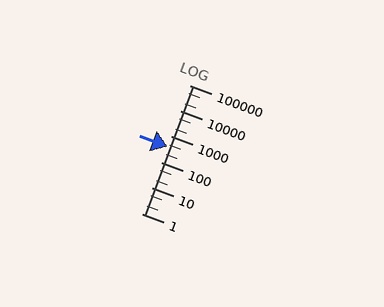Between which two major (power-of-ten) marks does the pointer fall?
The pointer is between 100 and 1000.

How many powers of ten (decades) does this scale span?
The scale spans 5 decades, from 1 to 100000.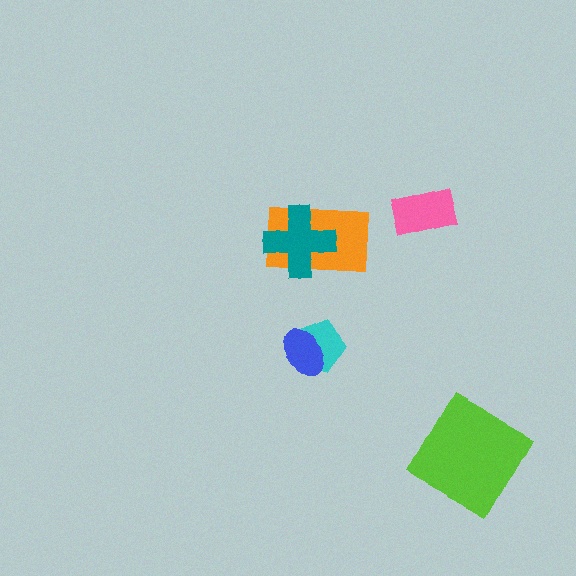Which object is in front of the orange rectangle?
The teal cross is in front of the orange rectangle.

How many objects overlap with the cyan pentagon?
1 object overlaps with the cyan pentagon.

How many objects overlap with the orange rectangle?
1 object overlaps with the orange rectangle.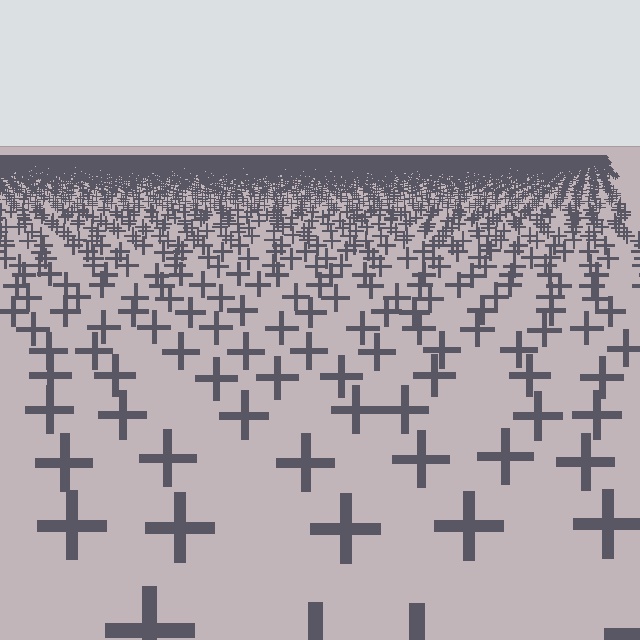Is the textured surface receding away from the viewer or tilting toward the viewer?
The surface is receding away from the viewer. Texture elements get smaller and denser toward the top.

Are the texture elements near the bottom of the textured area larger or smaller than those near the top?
Larger. Near the bottom, elements are closer to the viewer and appear at a bigger on-screen size.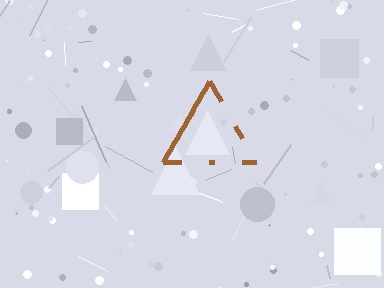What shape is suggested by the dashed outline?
The dashed outline suggests a triangle.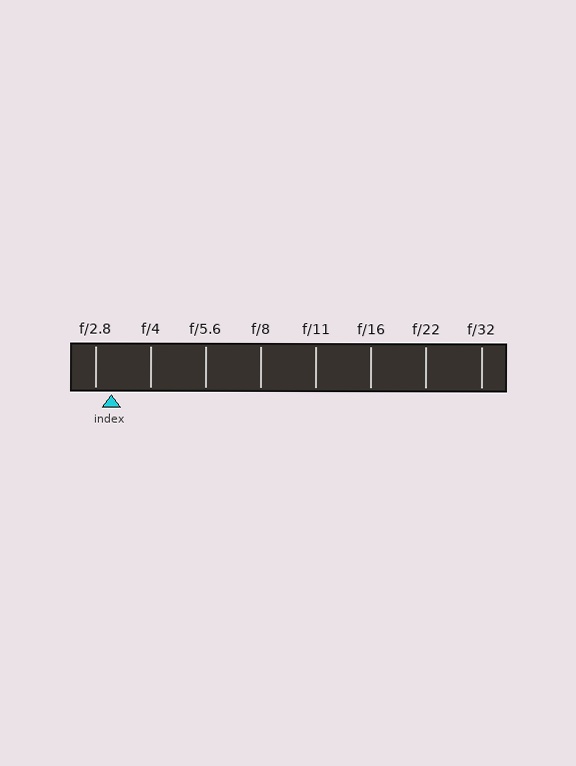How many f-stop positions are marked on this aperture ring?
There are 8 f-stop positions marked.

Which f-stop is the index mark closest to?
The index mark is closest to f/2.8.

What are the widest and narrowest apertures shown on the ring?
The widest aperture shown is f/2.8 and the narrowest is f/32.